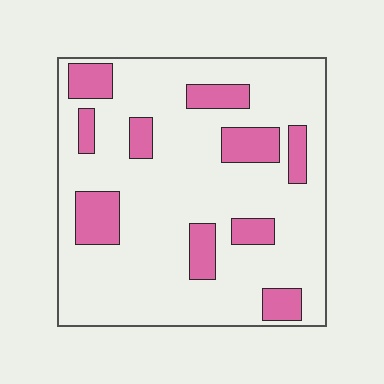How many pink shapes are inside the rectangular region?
10.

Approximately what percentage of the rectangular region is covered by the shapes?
Approximately 20%.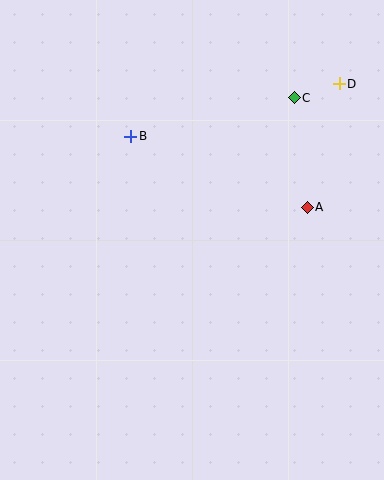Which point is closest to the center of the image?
Point A at (307, 207) is closest to the center.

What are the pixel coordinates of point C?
Point C is at (294, 98).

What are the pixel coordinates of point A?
Point A is at (307, 207).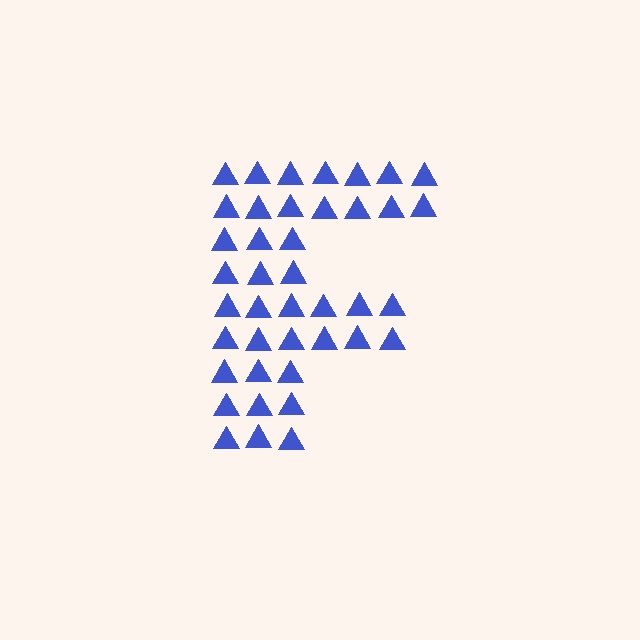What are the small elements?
The small elements are triangles.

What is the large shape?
The large shape is the letter F.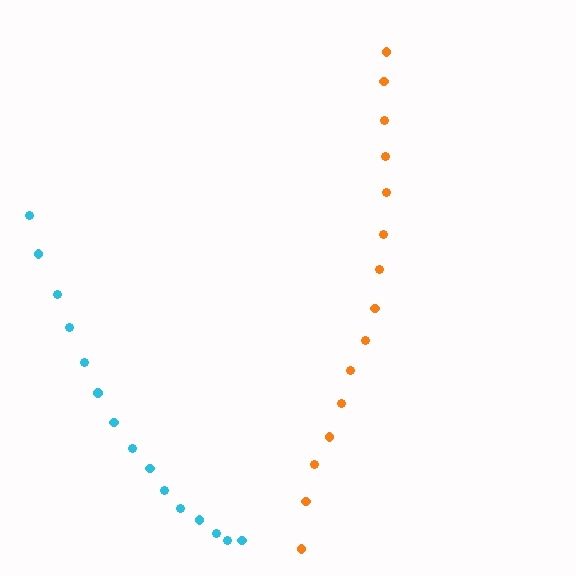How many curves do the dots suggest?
There are 2 distinct paths.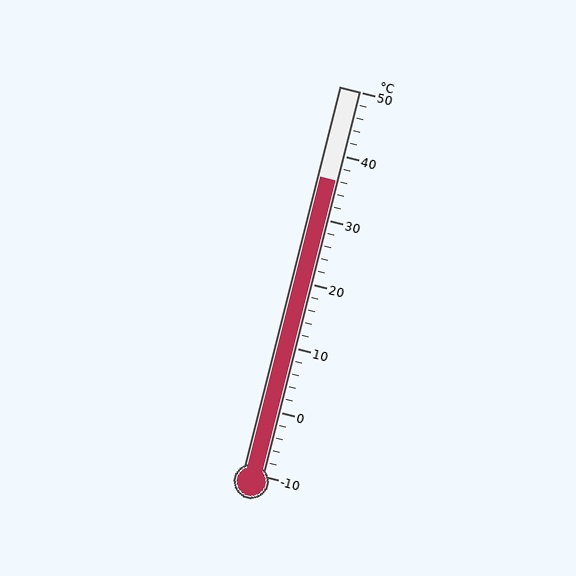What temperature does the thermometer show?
The thermometer shows approximately 36°C.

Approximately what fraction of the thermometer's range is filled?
The thermometer is filled to approximately 75% of its range.